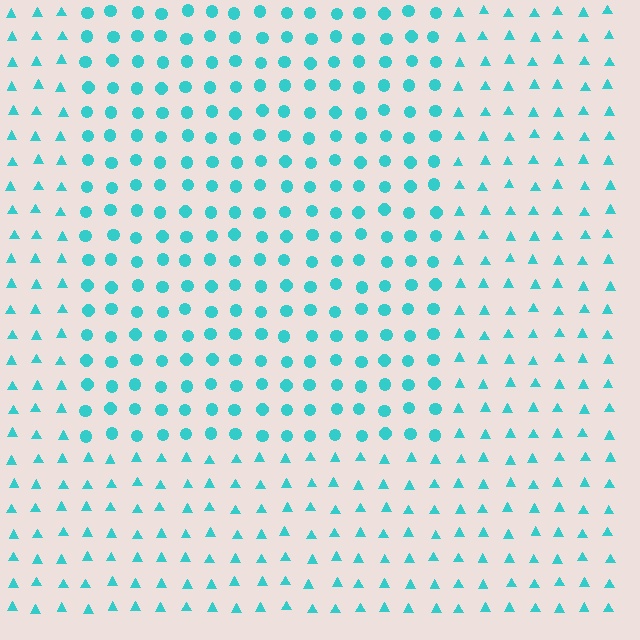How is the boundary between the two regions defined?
The boundary is defined by a change in element shape: circles inside vs. triangles outside. All elements share the same color and spacing.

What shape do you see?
I see a rectangle.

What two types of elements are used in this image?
The image uses circles inside the rectangle region and triangles outside it.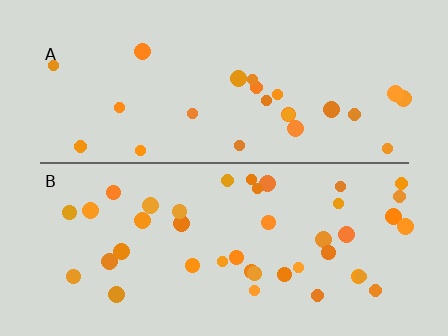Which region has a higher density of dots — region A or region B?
B (the bottom).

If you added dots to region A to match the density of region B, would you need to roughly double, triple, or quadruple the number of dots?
Approximately double.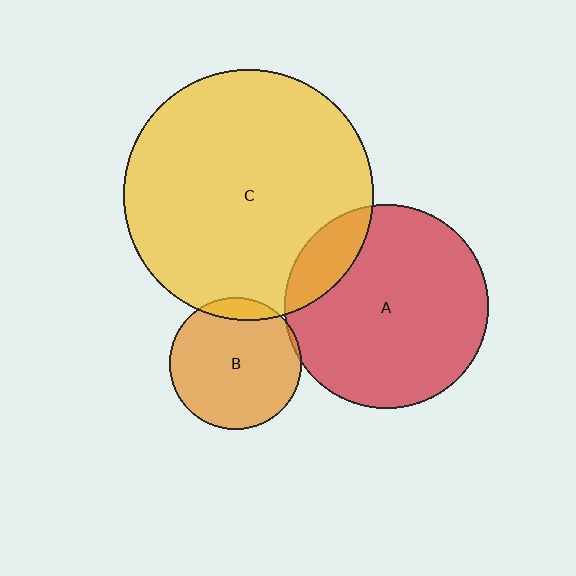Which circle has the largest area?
Circle C (yellow).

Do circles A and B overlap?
Yes.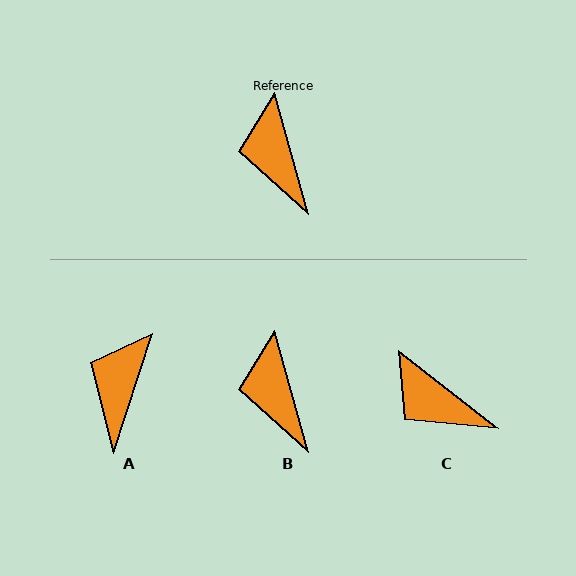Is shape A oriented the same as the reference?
No, it is off by about 34 degrees.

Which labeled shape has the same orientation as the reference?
B.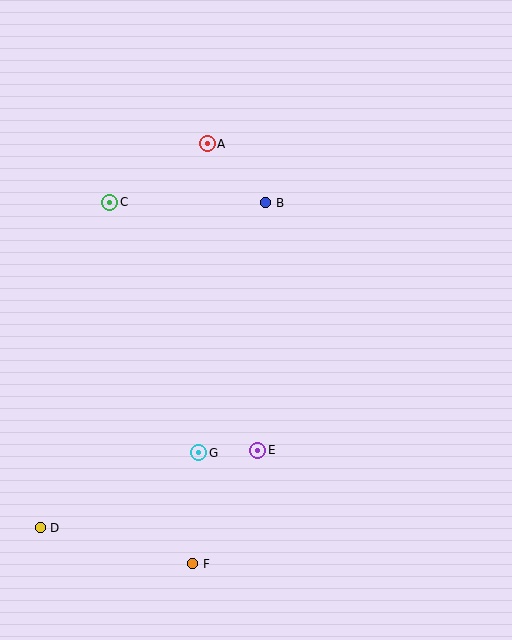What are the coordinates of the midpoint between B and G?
The midpoint between B and G is at (232, 328).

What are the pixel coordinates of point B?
Point B is at (266, 203).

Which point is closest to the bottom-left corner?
Point D is closest to the bottom-left corner.